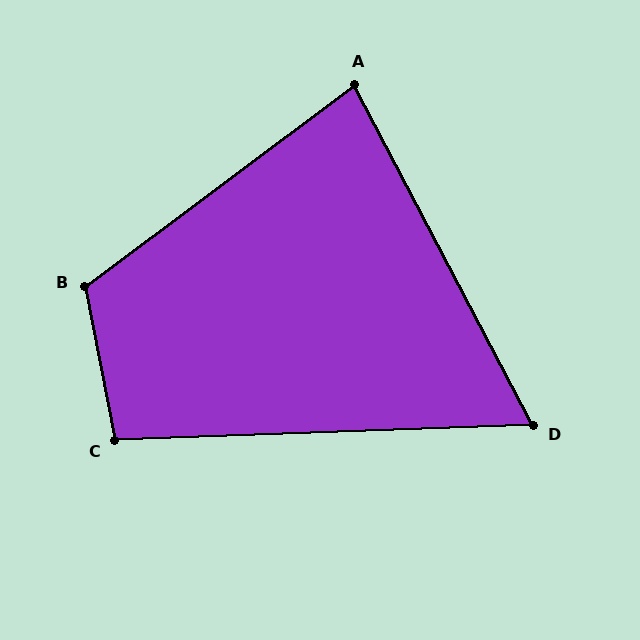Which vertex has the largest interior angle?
B, at approximately 116 degrees.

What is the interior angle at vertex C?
Approximately 99 degrees (obtuse).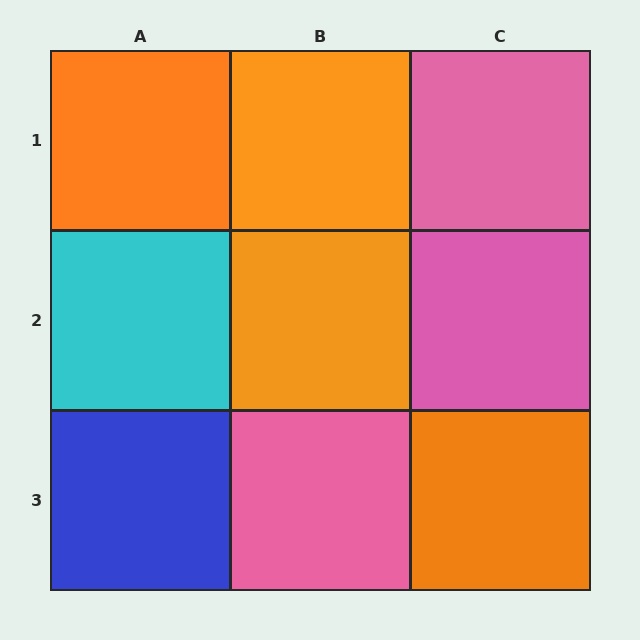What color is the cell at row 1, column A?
Orange.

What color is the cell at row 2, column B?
Orange.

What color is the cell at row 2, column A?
Cyan.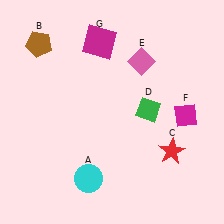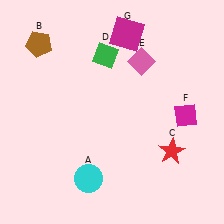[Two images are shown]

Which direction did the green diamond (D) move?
The green diamond (D) moved up.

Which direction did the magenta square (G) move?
The magenta square (G) moved right.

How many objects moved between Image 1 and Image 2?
2 objects moved between the two images.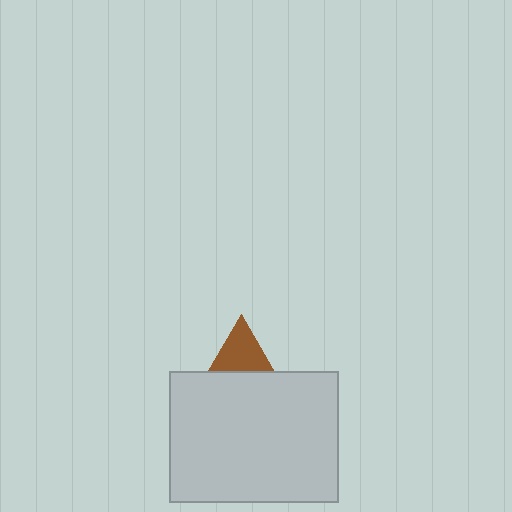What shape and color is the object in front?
The object in front is a light gray rectangle.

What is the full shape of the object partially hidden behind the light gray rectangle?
The partially hidden object is a brown triangle.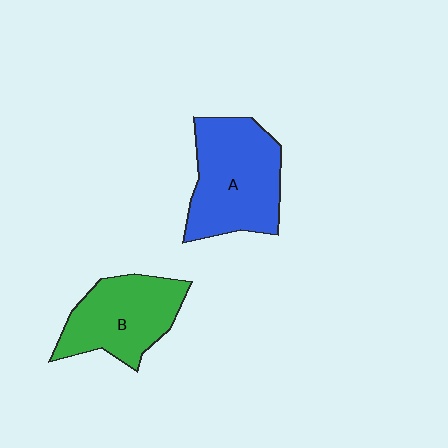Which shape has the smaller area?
Shape B (green).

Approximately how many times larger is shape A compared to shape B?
Approximately 1.2 times.